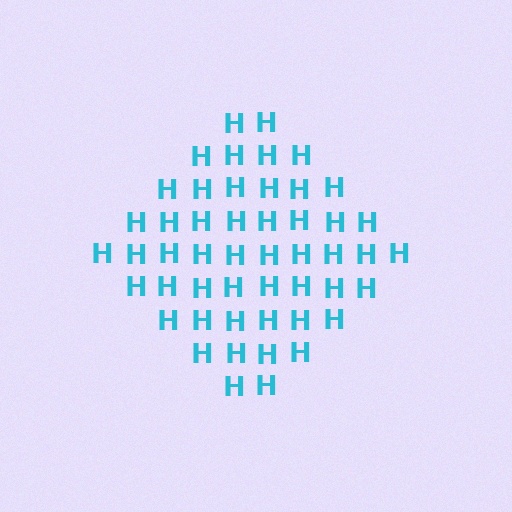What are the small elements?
The small elements are letter H's.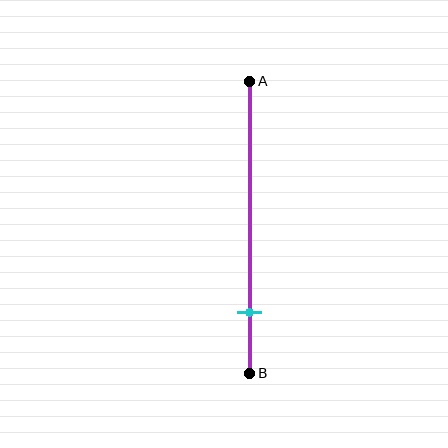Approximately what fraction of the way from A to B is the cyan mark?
The cyan mark is approximately 80% of the way from A to B.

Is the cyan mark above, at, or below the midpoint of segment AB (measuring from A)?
The cyan mark is below the midpoint of segment AB.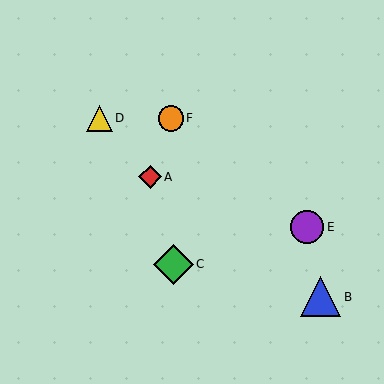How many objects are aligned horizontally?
2 objects (D, F) are aligned horizontally.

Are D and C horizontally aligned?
No, D is at y≈118 and C is at y≈264.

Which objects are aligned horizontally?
Objects D, F are aligned horizontally.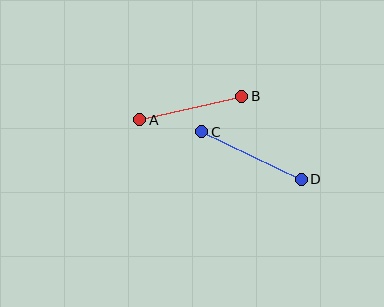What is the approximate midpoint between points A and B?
The midpoint is at approximately (191, 108) pixels.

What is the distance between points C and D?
The distance is approximately 110 pixels.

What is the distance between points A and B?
The distance is approximately 105 pixels.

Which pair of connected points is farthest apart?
Points C and D are farthest apart.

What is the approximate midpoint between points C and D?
The midpoint is at approximately (251, 155) pixels.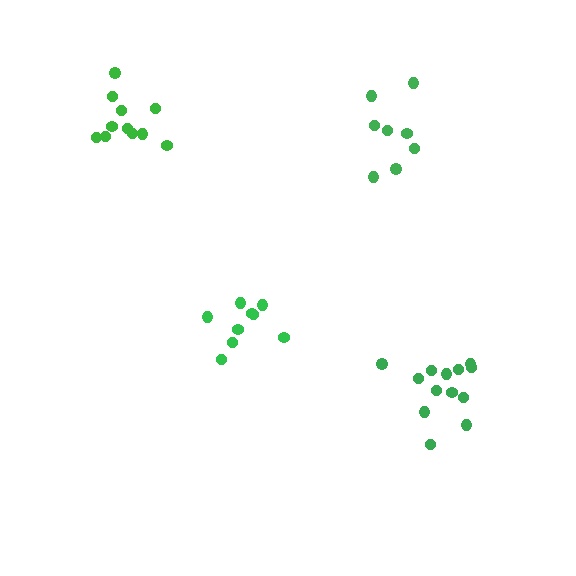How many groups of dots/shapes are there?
There are 4 groups.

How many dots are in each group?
Group 1: 13 dots, Group 2: 9 dots, Group 3: 8 dots, Group 4: 11 dots (41 total).